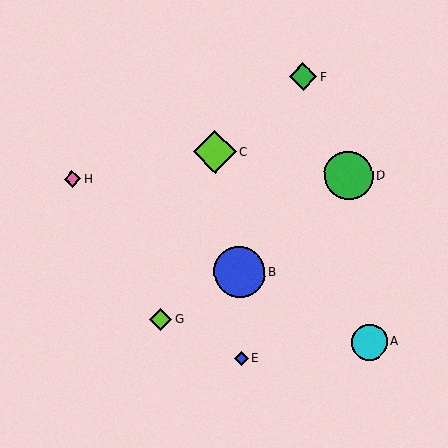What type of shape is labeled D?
Shape D is a green circle.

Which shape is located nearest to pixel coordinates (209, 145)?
The lime diamond (labeled C) at (215, 152) is nearest to that location.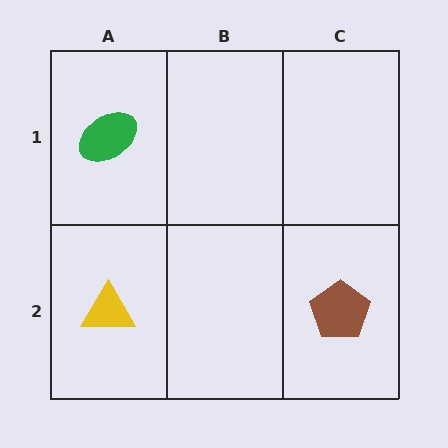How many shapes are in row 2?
2 shapes.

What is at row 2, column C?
A brown pentagon.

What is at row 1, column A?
A green ellipse.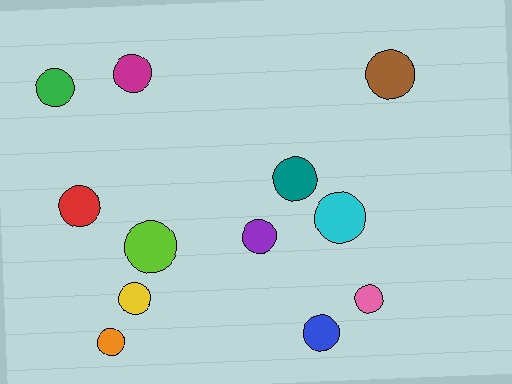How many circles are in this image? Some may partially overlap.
There are 12 circles.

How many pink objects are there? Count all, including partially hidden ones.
There is 1 pink object.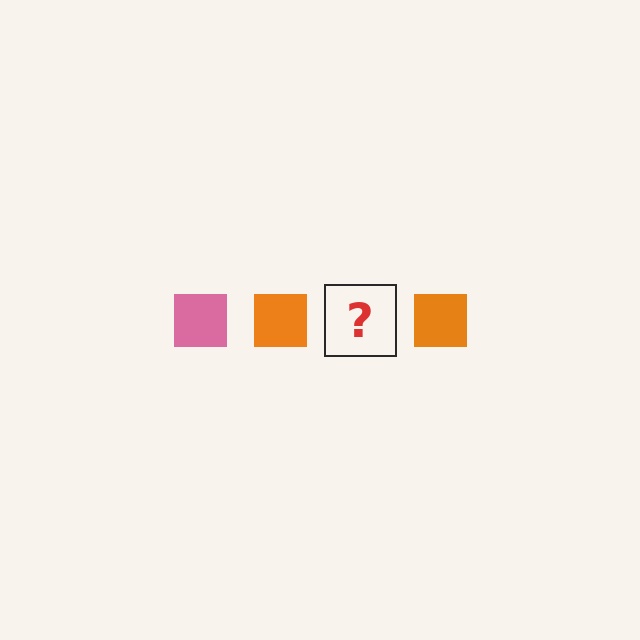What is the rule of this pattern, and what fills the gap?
The rule is that the pattern cycles through pink, orange squares. The gap should be filled with a pink square.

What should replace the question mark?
The question mark should be replaced with a pink square.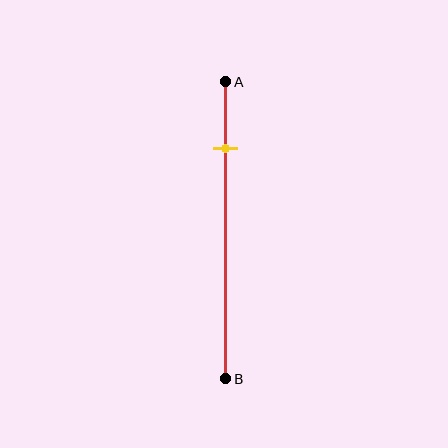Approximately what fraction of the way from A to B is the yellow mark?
The yellow mark is approximately 25% of the way from A to B.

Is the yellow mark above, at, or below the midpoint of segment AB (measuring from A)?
The yellow mark is above the midpoint of segment AB.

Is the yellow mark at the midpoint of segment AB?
No, the mark is at about 25% from A, not at the 50% midpoint.